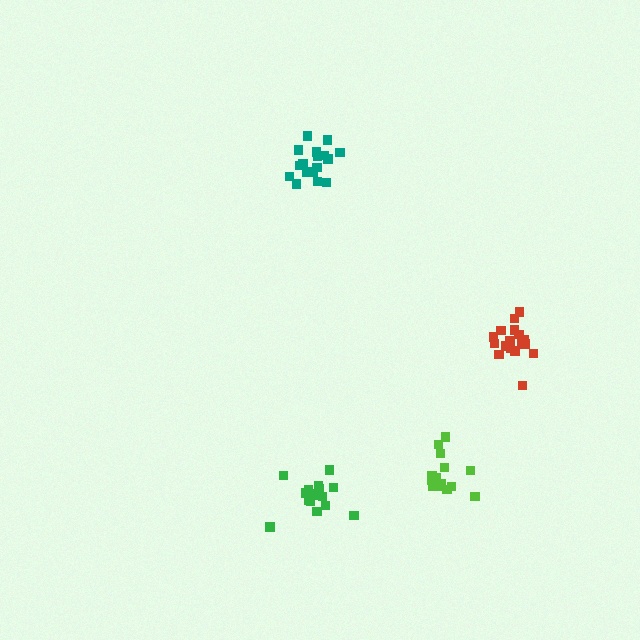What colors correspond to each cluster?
The clusters are colored: teal, red, green, lime.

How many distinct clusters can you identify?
There are 4 distinct clusters.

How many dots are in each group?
Group 1: 17 dots, Group 2: 18 dots, Group 3: 16 dots, Group 4: 14 dots (65 total).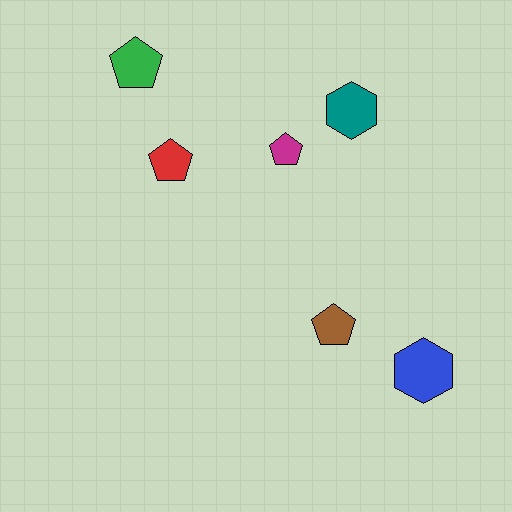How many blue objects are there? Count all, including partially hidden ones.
There is 1 blue object.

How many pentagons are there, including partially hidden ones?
There are 4 pentagons.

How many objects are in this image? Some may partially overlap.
There are 6 objects.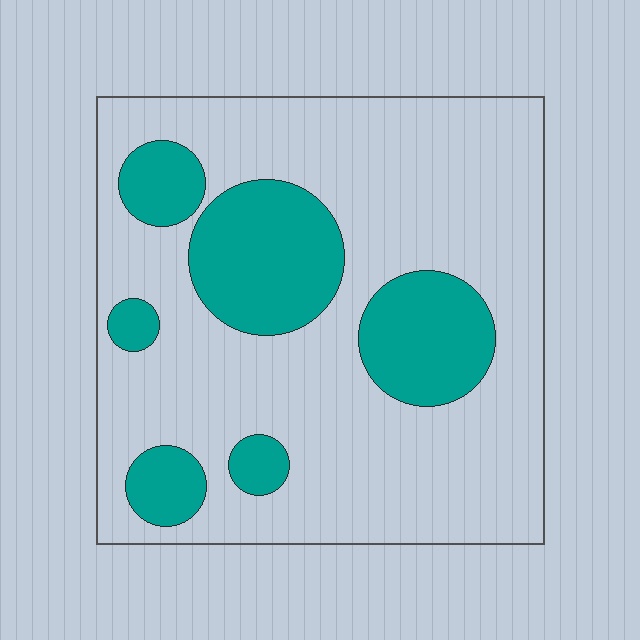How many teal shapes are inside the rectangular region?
6.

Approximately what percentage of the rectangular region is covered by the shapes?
Approximately 25%.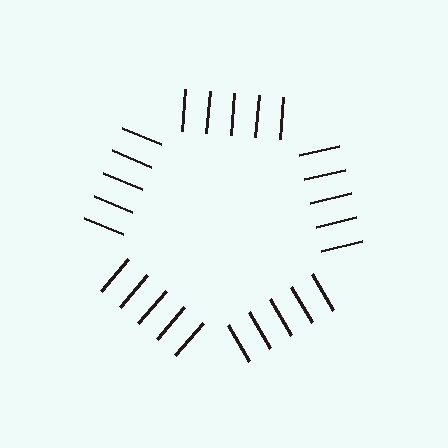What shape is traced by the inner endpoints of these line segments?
An illusory pentagon — the line segments terminate on its edges but no continuous stroke is drawn.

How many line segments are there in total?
25 — 5 along each of the 5 edges.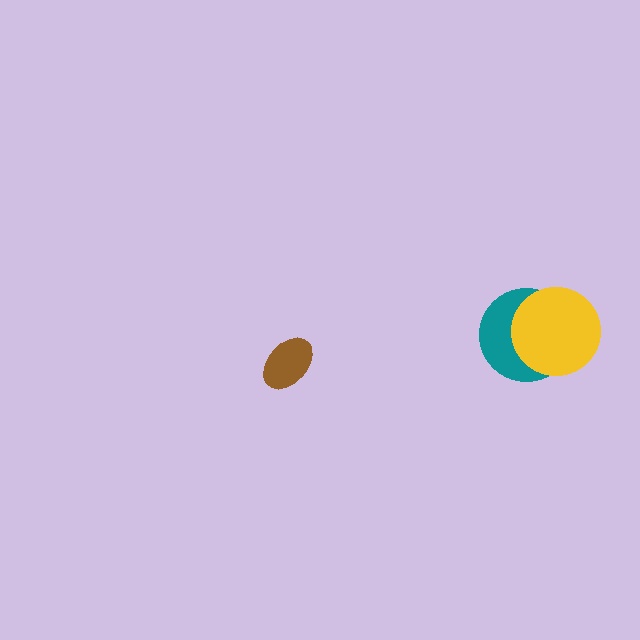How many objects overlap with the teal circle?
1 object overlaps with the teal circle.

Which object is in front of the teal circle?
The yellow circle is in front of the teal circle.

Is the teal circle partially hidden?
Yes, it is partially covered by another shape.